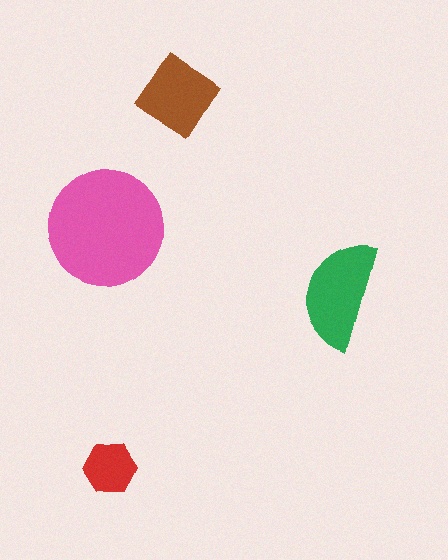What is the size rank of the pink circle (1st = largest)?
1st.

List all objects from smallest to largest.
The red hexagon, the brown diamond, the green semicircle, the pink circle.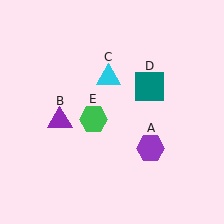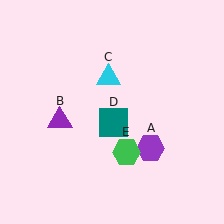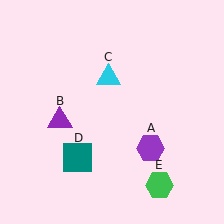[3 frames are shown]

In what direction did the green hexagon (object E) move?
The green hexagon (object E) moved down and to the right.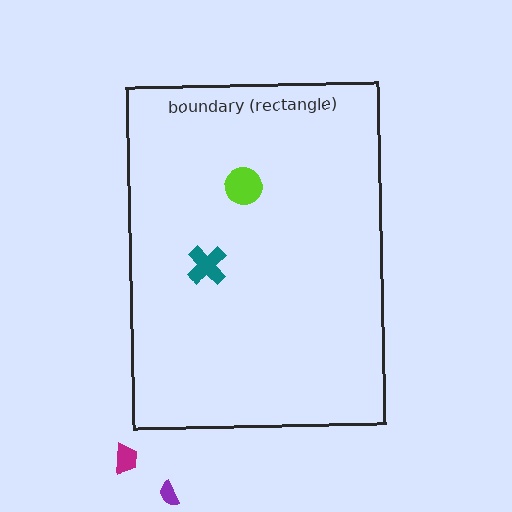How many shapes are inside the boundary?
2 inside, 2 outside.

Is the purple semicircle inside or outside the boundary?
Outside.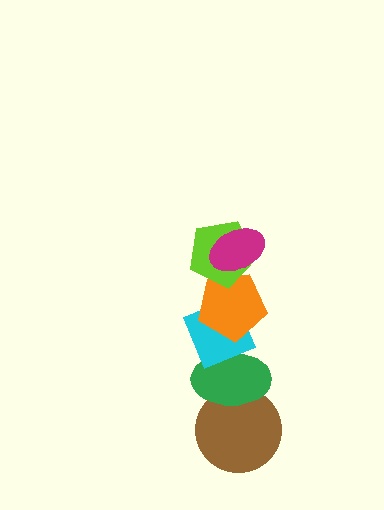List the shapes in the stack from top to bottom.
From top to bottom: the magenta ellipse, the lime pentagon, the orange pentagon, the cyan diamond, the green ellipse, the brown circle.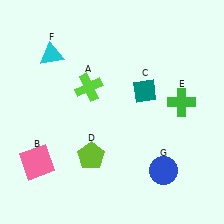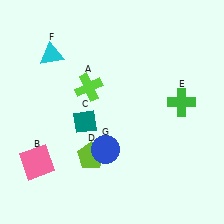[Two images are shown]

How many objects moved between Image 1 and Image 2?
2 objects moved between the two images.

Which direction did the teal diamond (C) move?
The teal diamond (C) moved left.